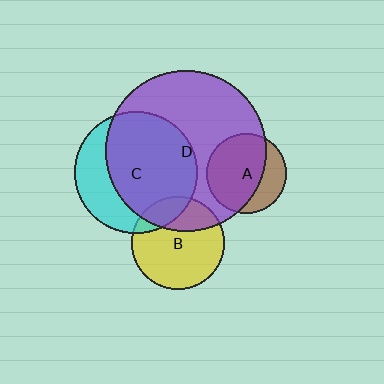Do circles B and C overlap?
Yes.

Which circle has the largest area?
Circle D (purple).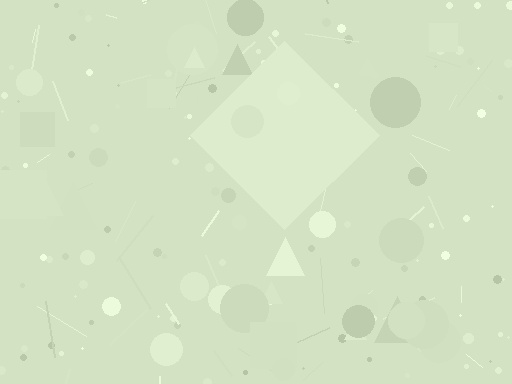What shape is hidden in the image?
A diamond is hidden in the image.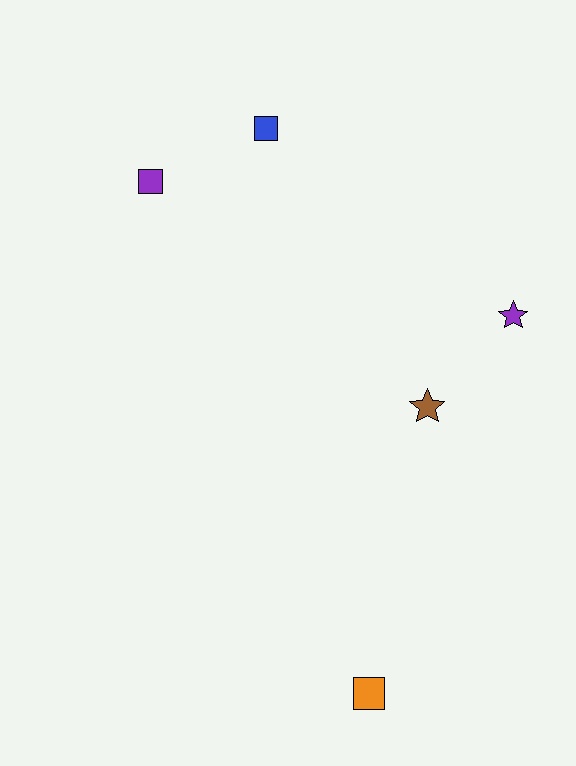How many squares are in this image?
There are 3 squares.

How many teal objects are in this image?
There are no teal objects.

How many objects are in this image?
There are 5 objects.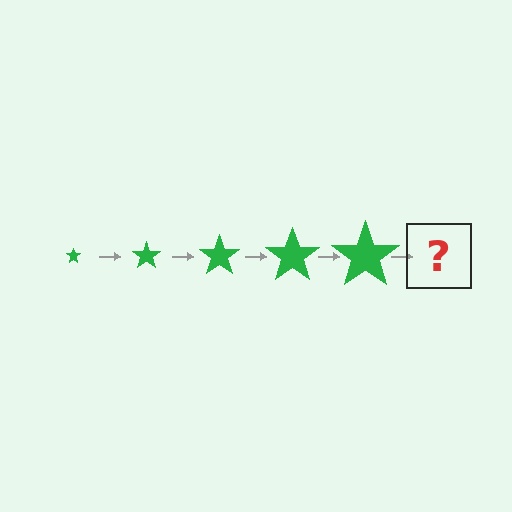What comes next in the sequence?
The next element should be a green star, larger than the previous one.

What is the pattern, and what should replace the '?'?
The pattern is that the star gets progressively larger each step. The '?' should be a green star, larger than the previous one.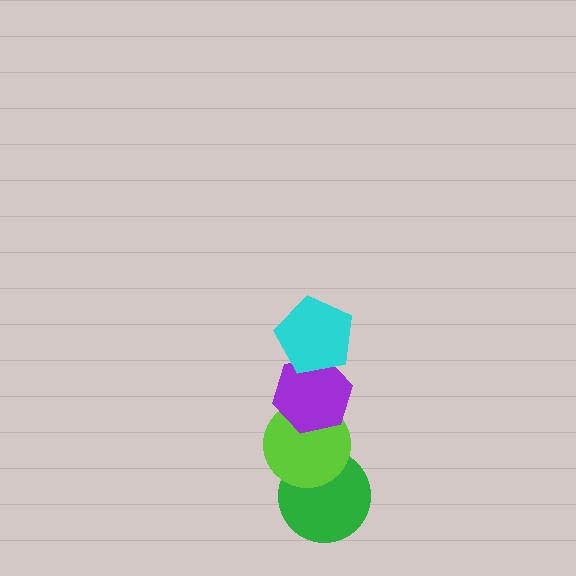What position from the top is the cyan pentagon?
The cyan pentagon is 1st from the top.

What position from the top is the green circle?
The green circle is 4th from the top.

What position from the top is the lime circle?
The lime circle is 3rd from the top.